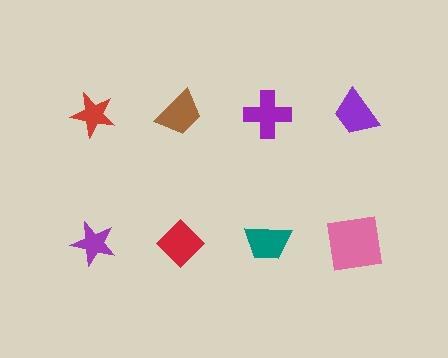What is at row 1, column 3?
A purple cross.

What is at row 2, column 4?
A pink square.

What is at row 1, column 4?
A purple trapezoid.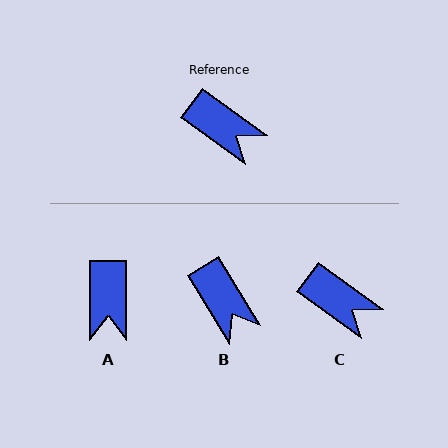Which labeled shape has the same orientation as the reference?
C.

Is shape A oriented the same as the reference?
No, it is off by about 54 degrees.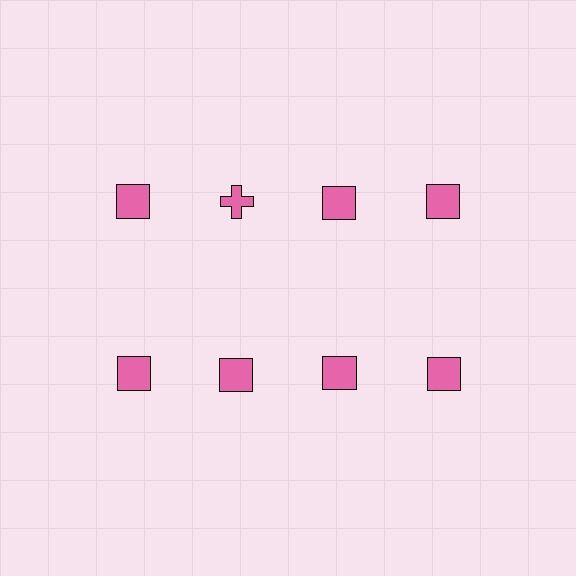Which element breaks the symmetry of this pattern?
The pink cross in the top row, second from left column breaks the symmetry. All other shapes are pink squares.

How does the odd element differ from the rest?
It has a different shape: cross instead of square.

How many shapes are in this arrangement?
There are 8 shapes arranged in a grid pattern.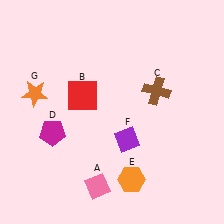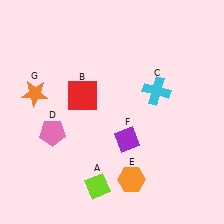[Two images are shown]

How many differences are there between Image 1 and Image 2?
There are 3 differences between the two images.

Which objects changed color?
A changed from pink to lime. C changed from brown to cyan. D changed from magenta to pink.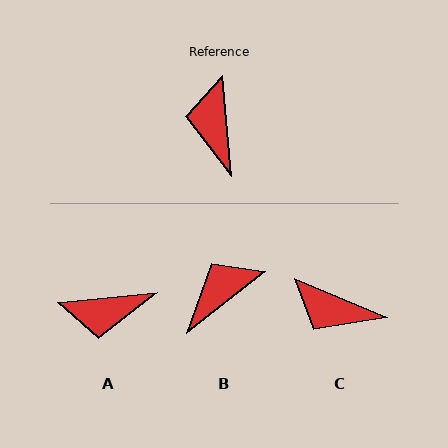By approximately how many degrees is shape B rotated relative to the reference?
Approximately 57 degrees clockwise.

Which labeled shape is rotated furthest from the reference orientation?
A, about 90 degrees away.